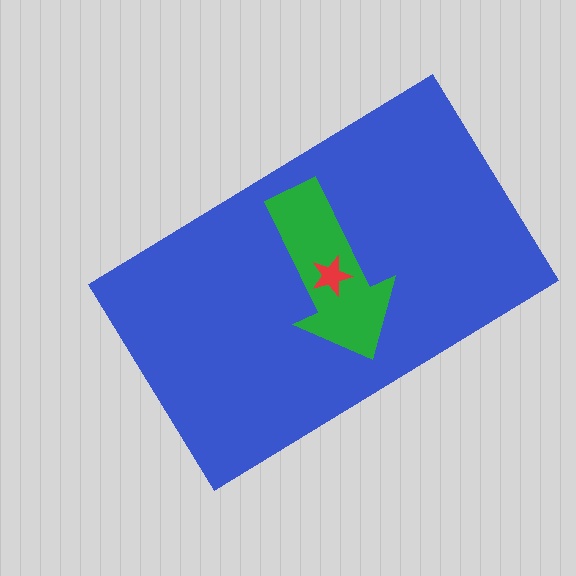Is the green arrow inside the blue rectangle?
Yes.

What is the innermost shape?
The red star.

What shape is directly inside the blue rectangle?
The green arrow.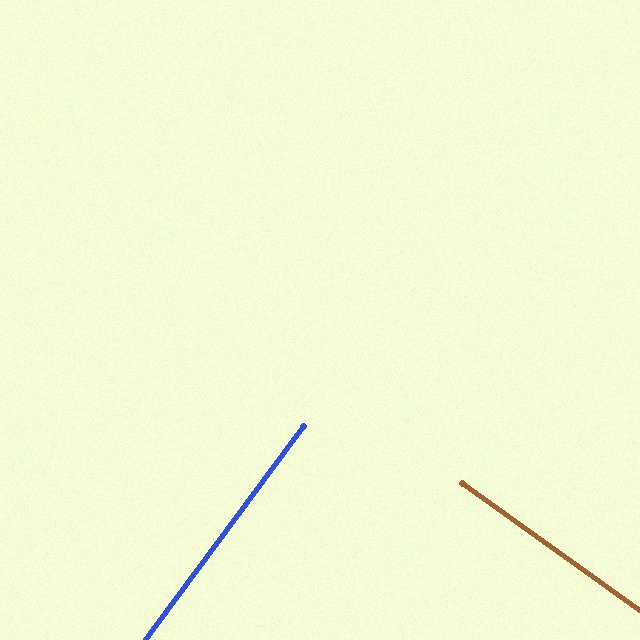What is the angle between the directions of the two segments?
Approximately 89 degrees.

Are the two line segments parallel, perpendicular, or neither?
Perpendicular — they meet at approximately 89°.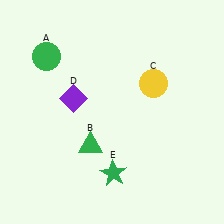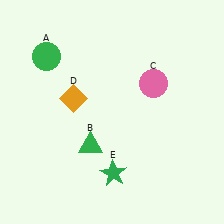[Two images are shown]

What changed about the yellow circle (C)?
In Image 1, C is yellow. In Image 2, it changed to pink.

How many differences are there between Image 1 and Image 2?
There are 2 differences between the two images.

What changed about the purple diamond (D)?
In Image 1, D is purple. In Image 2, it changed to orange.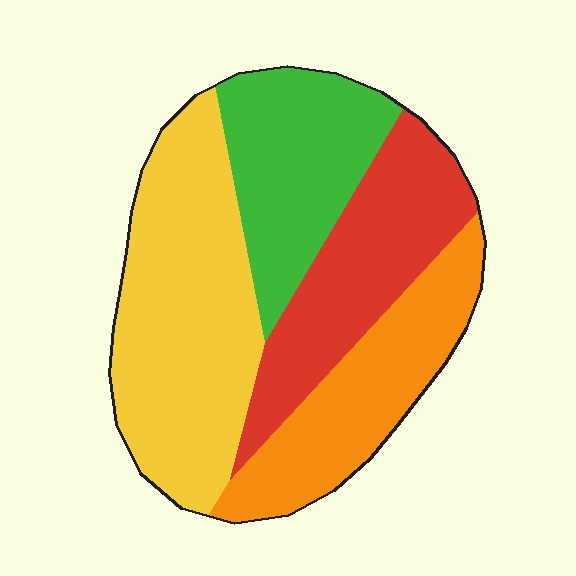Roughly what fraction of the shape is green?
Green covers around 20% of the shape.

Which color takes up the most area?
Yellow, at roughly 35%.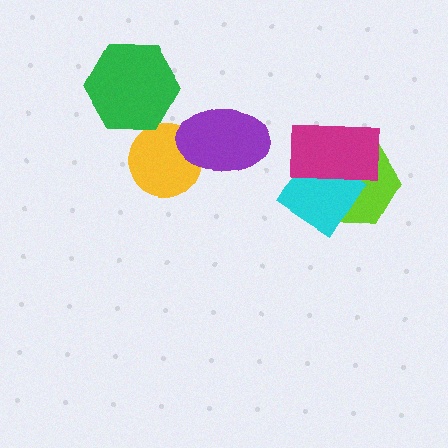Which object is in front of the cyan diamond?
The magenta rectangle is in front of the cyan diamond.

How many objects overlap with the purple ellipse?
1 object overlaps with the purple ellipse.